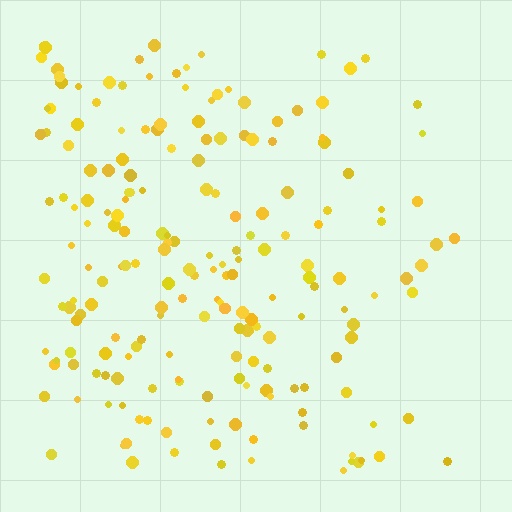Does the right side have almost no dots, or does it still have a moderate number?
Still a moderate number, just noticeably fewer than the left.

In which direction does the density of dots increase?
From right to left, with the left side densest.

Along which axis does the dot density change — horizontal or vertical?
Horizontal.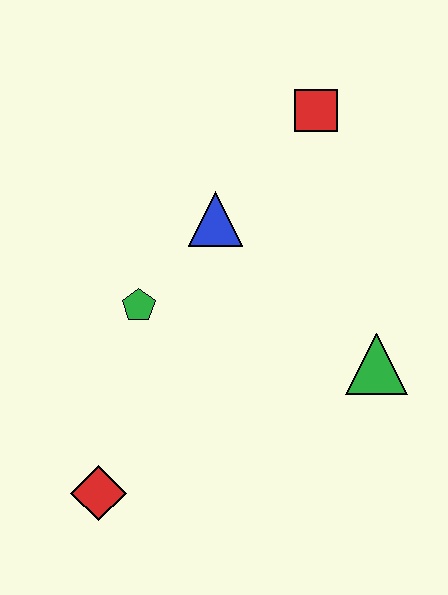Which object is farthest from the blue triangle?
The red diamond is farthest from the blue triangle.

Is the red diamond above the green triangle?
No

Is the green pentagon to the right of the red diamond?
Yes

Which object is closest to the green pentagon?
The blue triangle is closest to the green pentagon.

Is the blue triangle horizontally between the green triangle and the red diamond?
Yes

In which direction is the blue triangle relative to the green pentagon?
The blue triangle is above the green pentagon.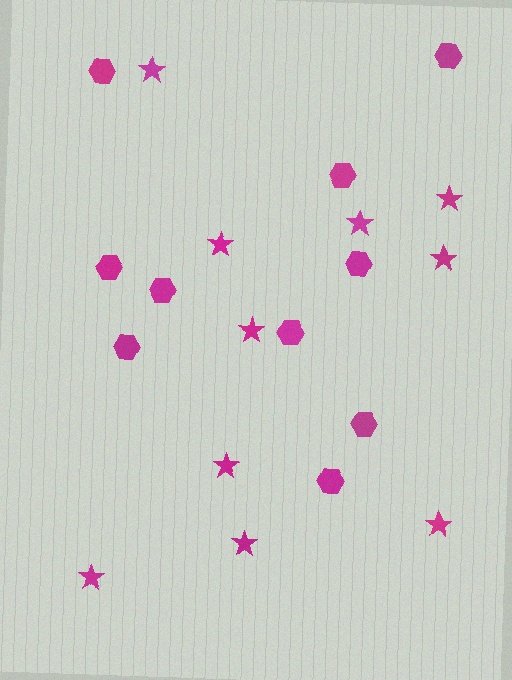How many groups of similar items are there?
There are 2 groups: one group of stars (10) and one group of hexagons (10).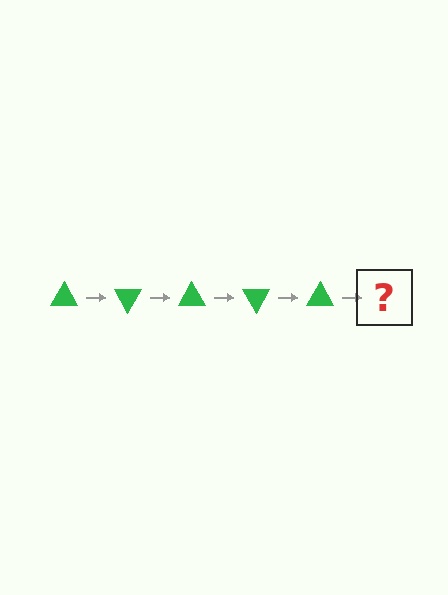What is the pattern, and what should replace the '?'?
The pattern is that the triangle rotates 60 degrees each step. The '?' should be a green triangle rotated 300 degrees.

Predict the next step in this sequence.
The next step is a green triangle rotated 300 degrees.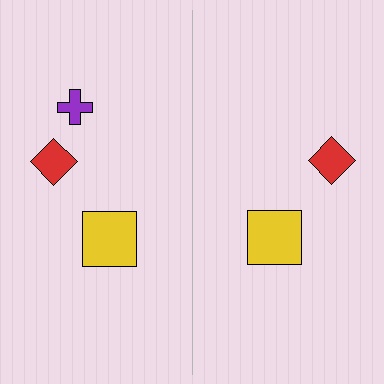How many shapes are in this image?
There are 5 shapes in this image.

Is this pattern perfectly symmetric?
No, the pattern is not perfectly symmetric. A purple cross is missing from the right side.